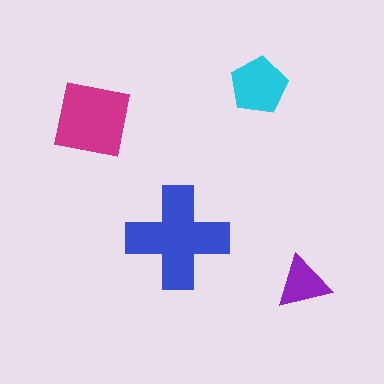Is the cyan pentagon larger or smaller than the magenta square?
Smaller.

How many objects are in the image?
There are 4 objects in the image.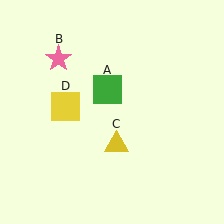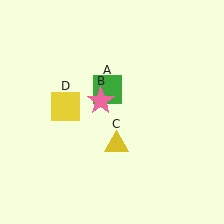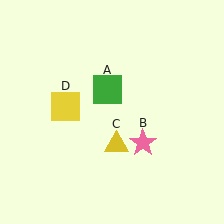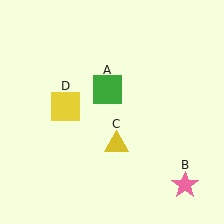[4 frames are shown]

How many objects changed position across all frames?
1 object changed position: pink star (object B).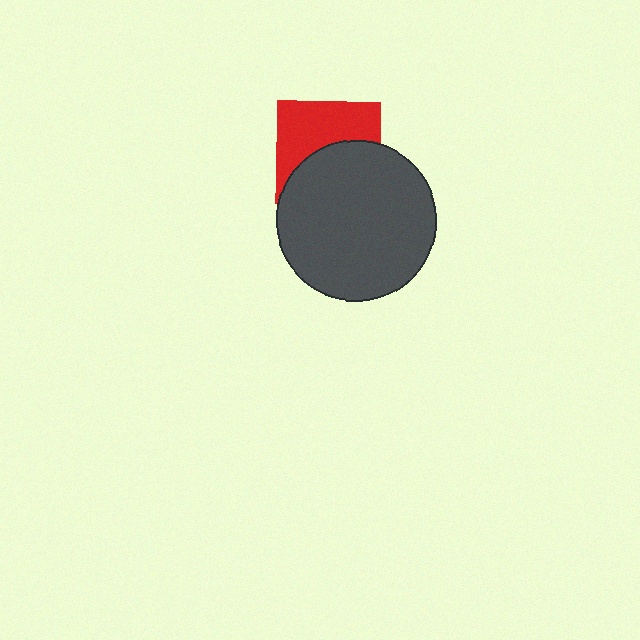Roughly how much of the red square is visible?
About half of it is visible (roughly 50%).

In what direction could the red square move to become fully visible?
The red square could move up. That would shift it out from behind the dark gray circle entirely.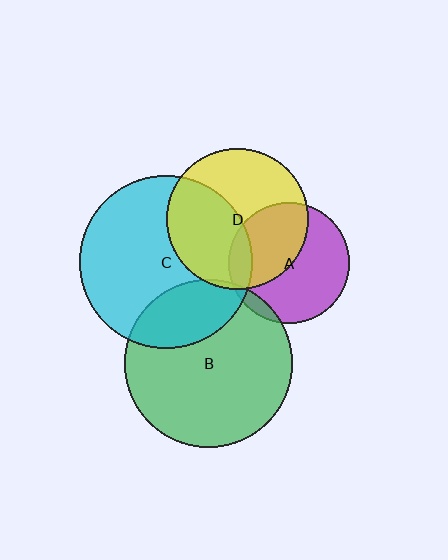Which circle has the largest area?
Circle C (cyan).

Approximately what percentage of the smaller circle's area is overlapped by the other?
Approximately 25%.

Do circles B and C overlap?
Yes.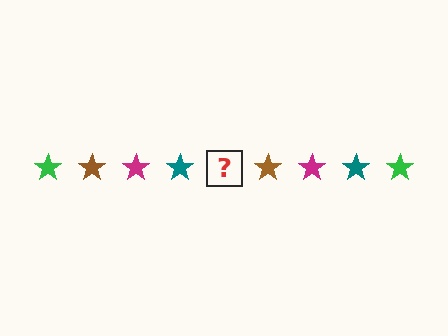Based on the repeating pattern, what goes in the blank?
The blank should be a green star.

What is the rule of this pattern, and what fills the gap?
The rule is that the pattern cycles through green, brown, magenta, teal stars. The gap should be filled with a green star.